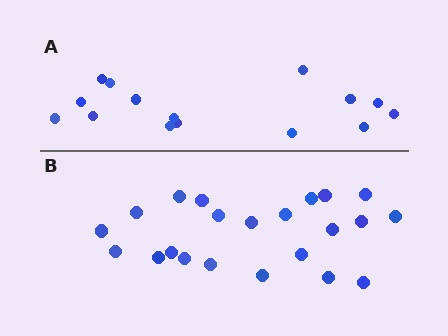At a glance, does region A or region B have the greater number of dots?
Region B (the bottom region) has more dots.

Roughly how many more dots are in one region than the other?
Region B has roughly 8 or so more dots than region A.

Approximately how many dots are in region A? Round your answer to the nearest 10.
About 20 dots. (The exact count is 15, which rounds to 20.)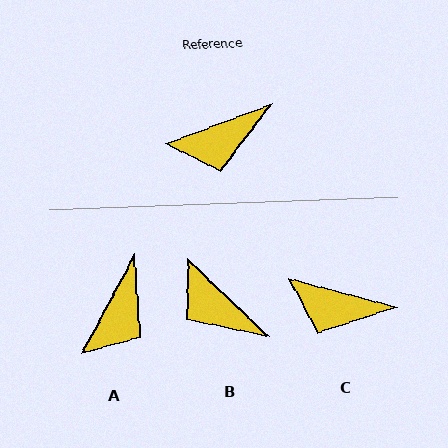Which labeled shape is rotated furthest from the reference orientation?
B, about 64 degrees away.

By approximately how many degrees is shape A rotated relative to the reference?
Approximately 42 degrees counter-clockwise.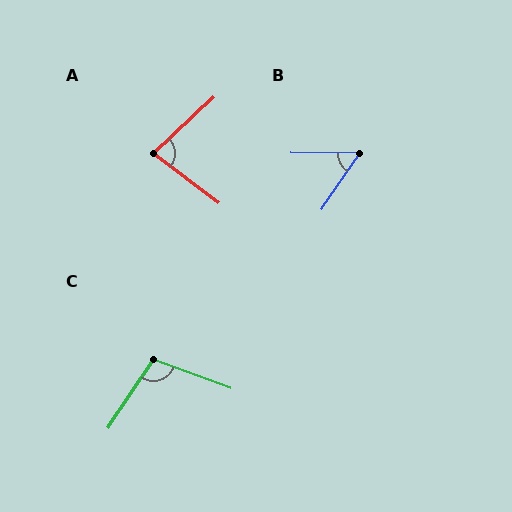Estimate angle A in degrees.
Approximately 80 degrees.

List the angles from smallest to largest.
B (56°), A (80°), C (103°).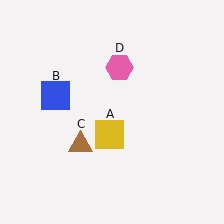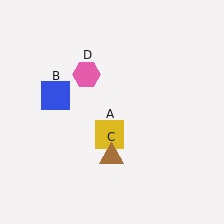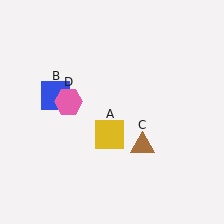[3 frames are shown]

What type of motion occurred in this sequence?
The brown triangle (object C), pink hexagon (object D) rotated counterclockwise around the center of the scene.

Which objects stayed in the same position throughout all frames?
Yellow square (object A) and blue square (object B) remained stationary.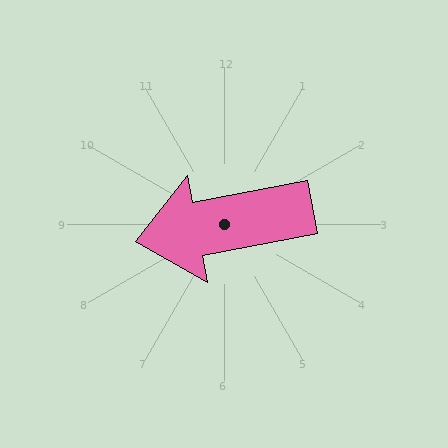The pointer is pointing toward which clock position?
Roughly 9 o'clock.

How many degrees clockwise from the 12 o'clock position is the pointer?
Approximately 259 degrees.